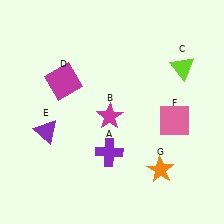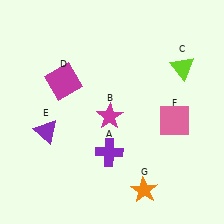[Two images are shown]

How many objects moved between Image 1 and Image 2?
1 object moved between the two images.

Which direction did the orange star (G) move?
The orange star (G) moved down.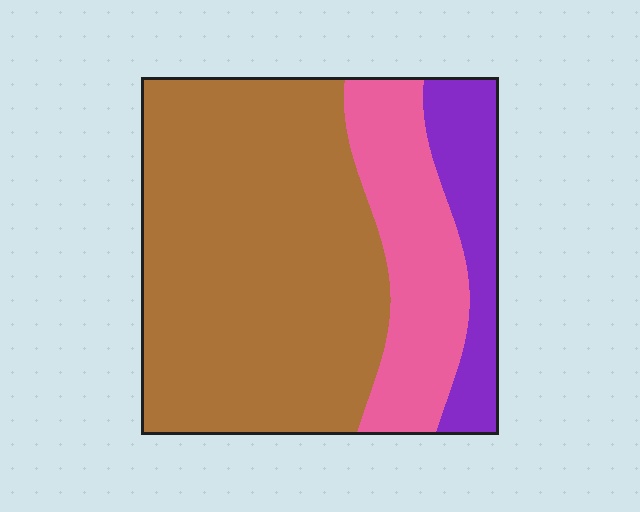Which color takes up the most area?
Brown, at roughly 65%.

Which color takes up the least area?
Purple, at roughly 15%.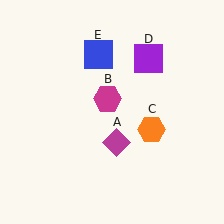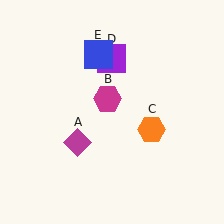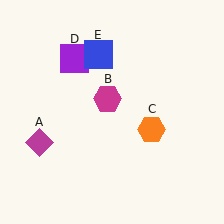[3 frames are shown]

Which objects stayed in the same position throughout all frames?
Magenta hexagon (object B) and orange hexagon (object C) and blue square (object E) remained stationary.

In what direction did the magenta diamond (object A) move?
The magenta diamond (object A) moved left.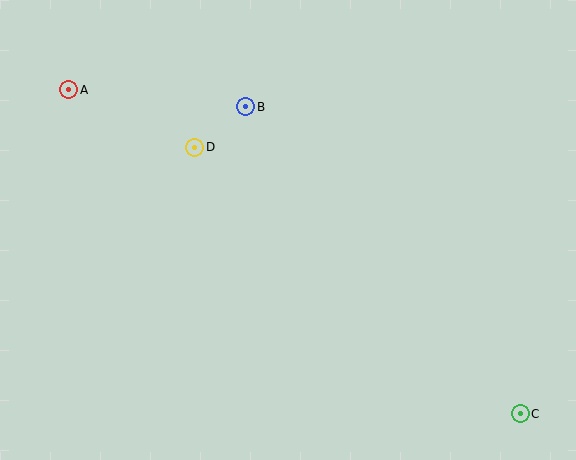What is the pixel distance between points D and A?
The distance between D and A is 139 pixels.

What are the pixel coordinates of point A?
Point A is at (69, 90).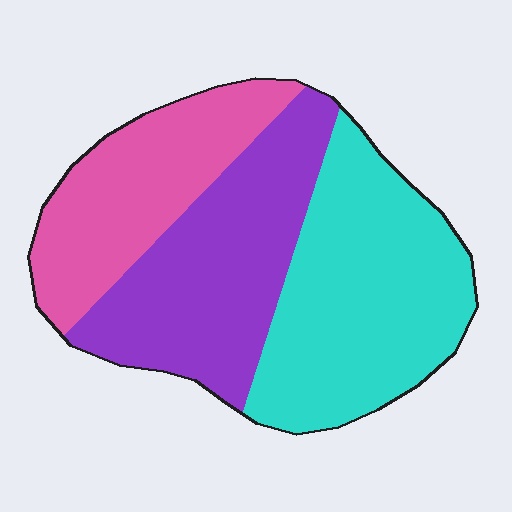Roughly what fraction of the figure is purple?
Purple covers around 35% of the figure.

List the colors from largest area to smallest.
From largest to smallest: cyan, purple, pink.